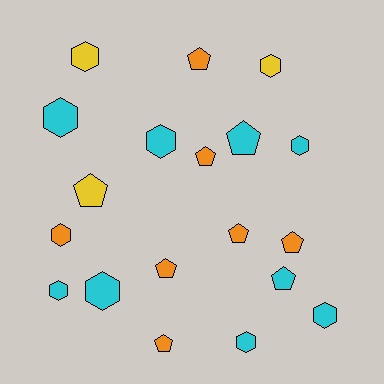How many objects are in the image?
There are 19 objects.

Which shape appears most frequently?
Hexagon, with 10 objects.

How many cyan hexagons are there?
There are 7 cyan hexagons.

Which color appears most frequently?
Cyan, with 9 objects.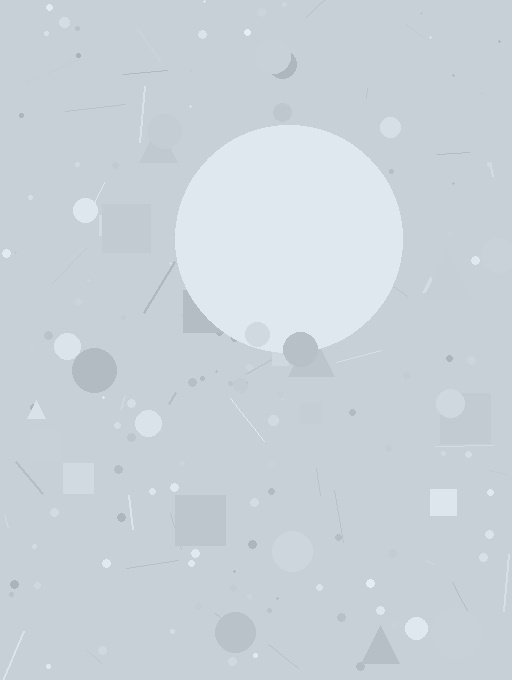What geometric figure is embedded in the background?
A circle is embedded in the background.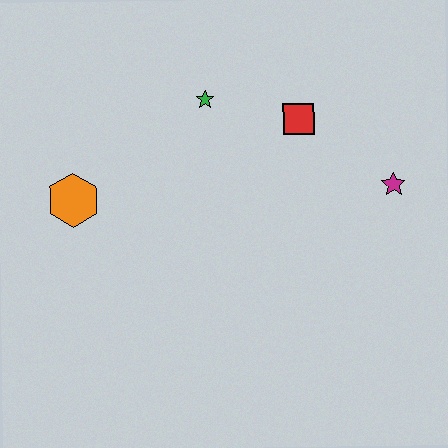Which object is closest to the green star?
The red square is closest to the green star.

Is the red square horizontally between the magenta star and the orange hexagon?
Yes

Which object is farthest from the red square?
The orange hexagon is farthest from the red square.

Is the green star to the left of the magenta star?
Yes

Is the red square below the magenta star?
No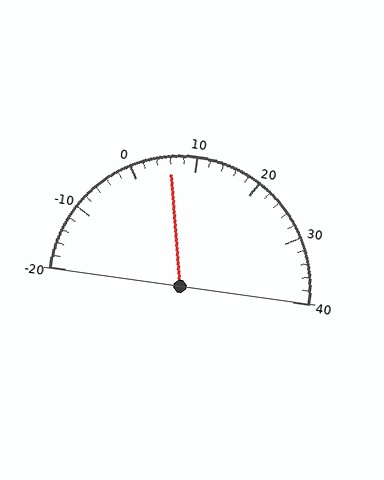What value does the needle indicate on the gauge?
The needle indicates approximately 6.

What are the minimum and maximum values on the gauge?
The gauge ranges from -20 to 40.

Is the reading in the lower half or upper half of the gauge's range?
The reading is in the lower half of the range (-20 to 40).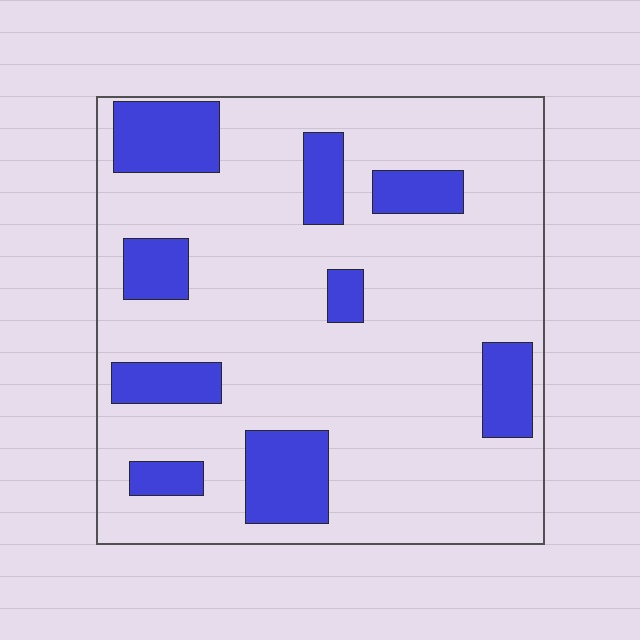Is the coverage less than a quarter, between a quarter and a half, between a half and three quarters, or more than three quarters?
Less than a quarter.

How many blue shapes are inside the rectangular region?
9.